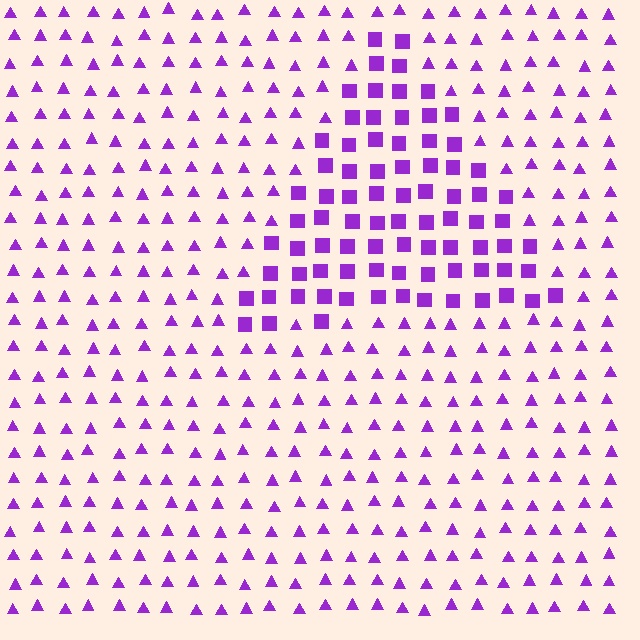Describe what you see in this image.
The image is filled with small purple elements arranged in a uniform grid. A triangle-shaped region contains squares, while the surrounding area contains triangles. The boundary is defined purely by the change in element shape.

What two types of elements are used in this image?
The image uses squares inside the triangle region and triangles outside it.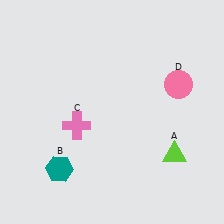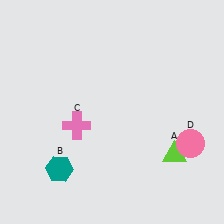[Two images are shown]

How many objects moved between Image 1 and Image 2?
1 object moved between the two images.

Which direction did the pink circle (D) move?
The pink circle (D) moved down.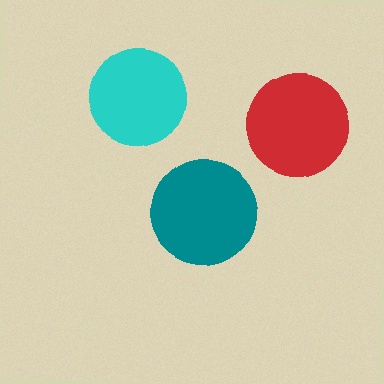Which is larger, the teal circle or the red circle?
The teal one.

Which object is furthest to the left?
The cyan circle is leftmost.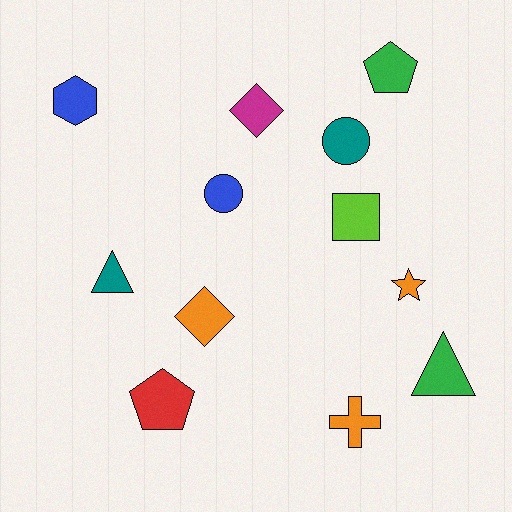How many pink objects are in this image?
There are no pink objects.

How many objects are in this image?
There are 12 objects.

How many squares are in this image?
There is 1 square.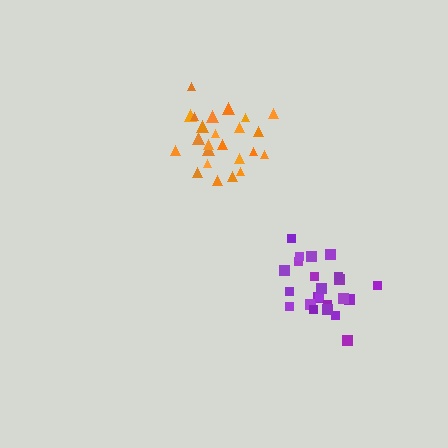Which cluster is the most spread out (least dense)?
Orange.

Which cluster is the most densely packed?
Purple.